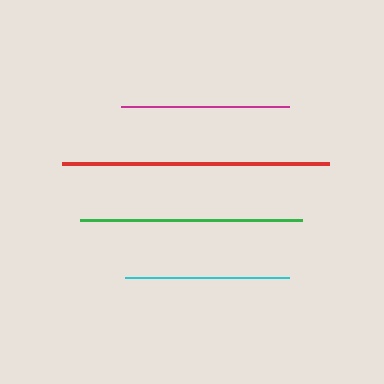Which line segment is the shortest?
The cyan line is the shortest at approximately 164 pixels.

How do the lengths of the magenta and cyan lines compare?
The magenta and cyan lines are approximately the same length.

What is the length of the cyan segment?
The cyan segment is approximately 164 pixels long.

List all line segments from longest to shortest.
From longest to shortest: red, green, magenta, cyan.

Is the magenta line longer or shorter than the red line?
The red line is longer than the magenta line.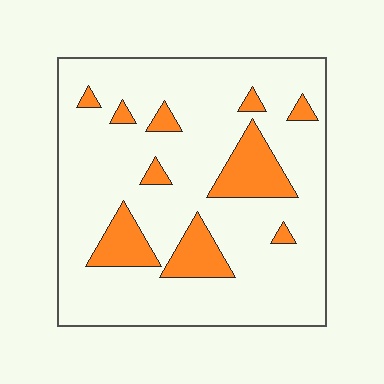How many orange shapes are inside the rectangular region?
10.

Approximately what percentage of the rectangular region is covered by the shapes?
Approximately 15%.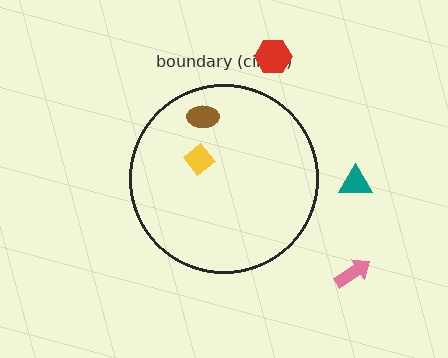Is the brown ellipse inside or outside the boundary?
Inside.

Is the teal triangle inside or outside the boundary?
Outside.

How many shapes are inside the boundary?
2 inside, 3 outside.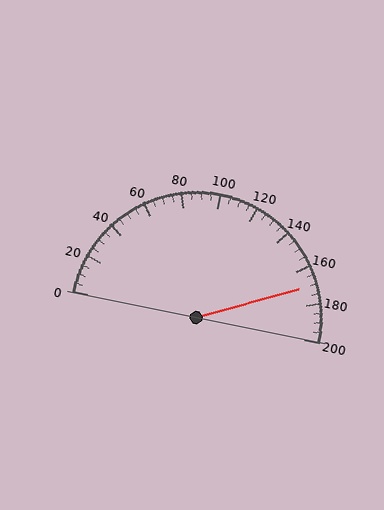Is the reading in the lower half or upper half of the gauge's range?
The reading is in the upper half of the range (0 to 200).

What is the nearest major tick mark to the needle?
The nearest major tick mark is 160.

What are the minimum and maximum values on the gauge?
The gauge ranges from 0 to 200.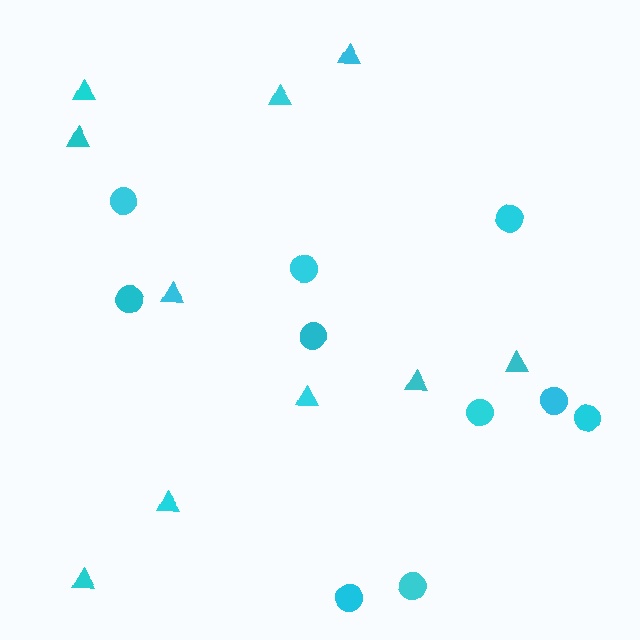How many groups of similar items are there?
There are 2 groups: one group of triangles (10) and one group of circles (10).